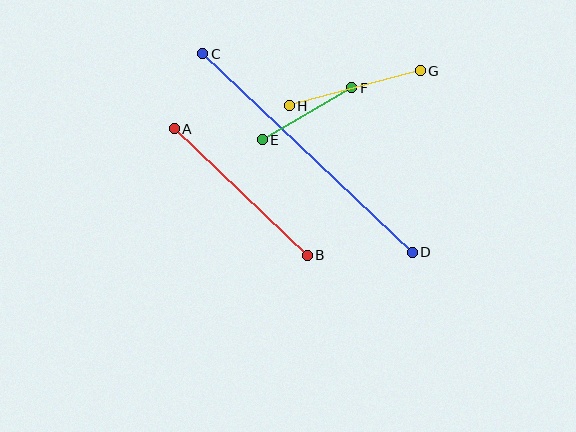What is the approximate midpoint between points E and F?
The midpoint is at approximately (307, 114) pixels.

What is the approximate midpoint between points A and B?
The midpoint is at approximately (241, 192) pixels.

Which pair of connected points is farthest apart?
Points C and D are farthest apart.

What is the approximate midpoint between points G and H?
The midpoint is at approximately (355, 88) pixels.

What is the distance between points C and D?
The distance is approximately 289 pixels.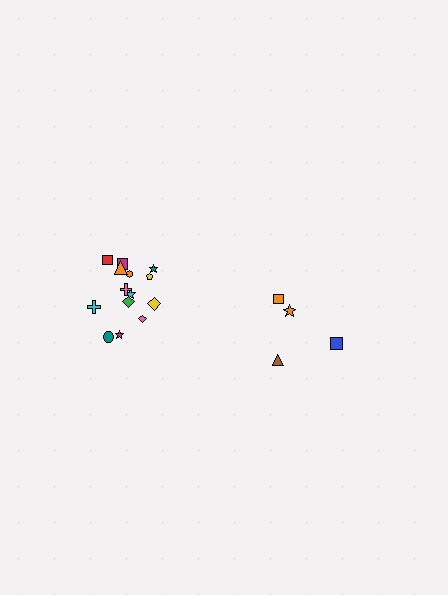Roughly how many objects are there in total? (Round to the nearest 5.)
Roughly 20 objects in total.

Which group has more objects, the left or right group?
The left group.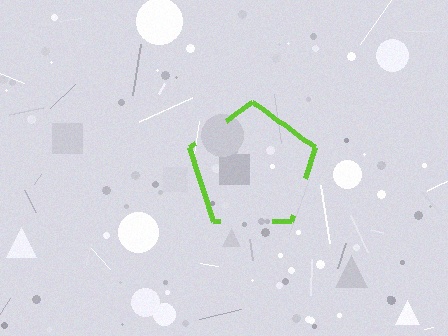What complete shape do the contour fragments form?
The contour fragments form a pentagon.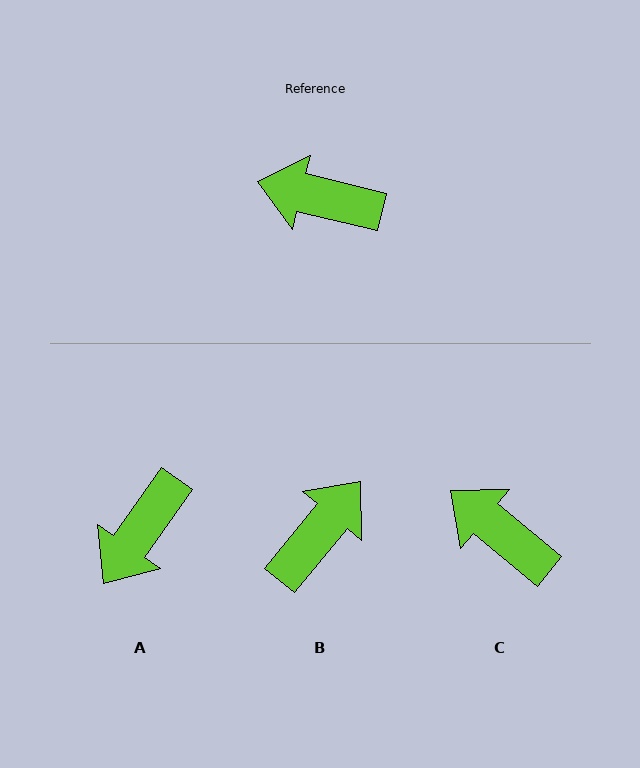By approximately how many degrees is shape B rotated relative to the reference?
Approximately 116 degrees clockwise.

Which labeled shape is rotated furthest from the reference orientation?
B, about 116 degrees away.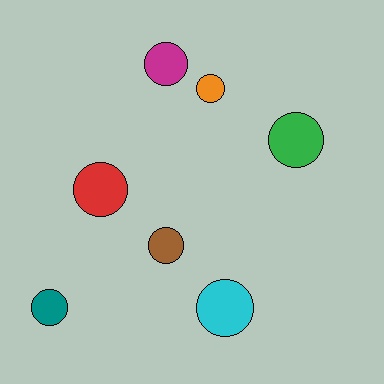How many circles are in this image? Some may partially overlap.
There are 7 circles.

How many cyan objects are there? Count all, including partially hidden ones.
There is 1 cyan object.